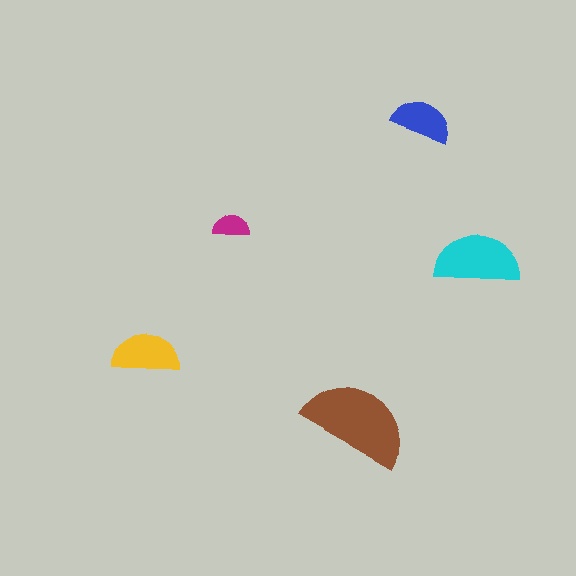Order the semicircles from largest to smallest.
the brown one, the cyan one, the yellow one, the blue one, the magenta one.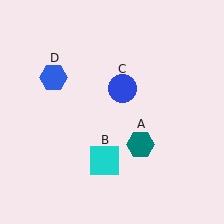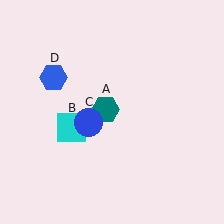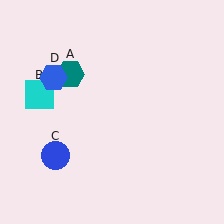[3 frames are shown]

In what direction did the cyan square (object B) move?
The cyan square (object B) moved up and to the left.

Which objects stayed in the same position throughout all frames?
Blue hexagon (object D) remained stationary.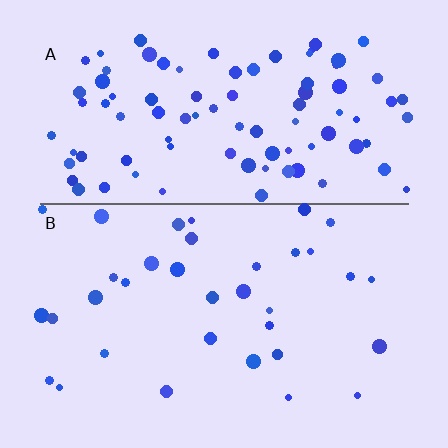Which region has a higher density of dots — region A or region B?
A (the top).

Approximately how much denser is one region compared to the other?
Approximately 2.7× — region A over region B.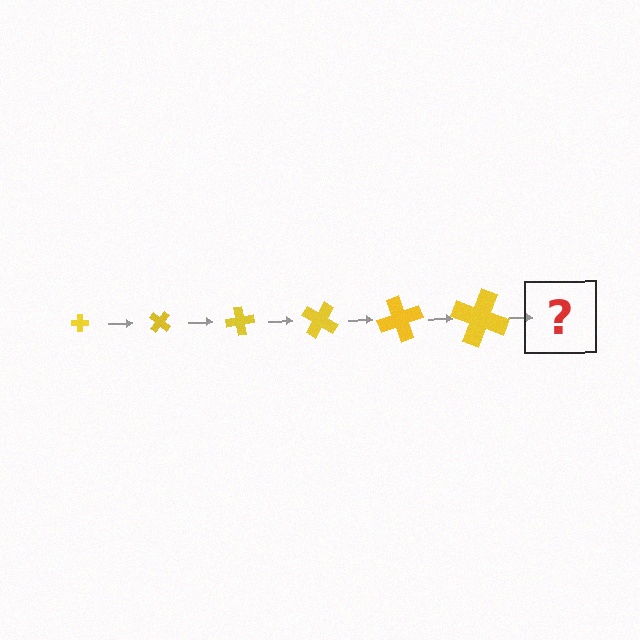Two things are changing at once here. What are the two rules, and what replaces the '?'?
The two rules are that the cross grows larger each step and it rotates 40 degrees each step. The '?' should be a cross, larger than the previous one and rotated 240 degrees from the start.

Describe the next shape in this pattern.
It should be a cross, larger than the previous one and rotated 240 degrees from the start.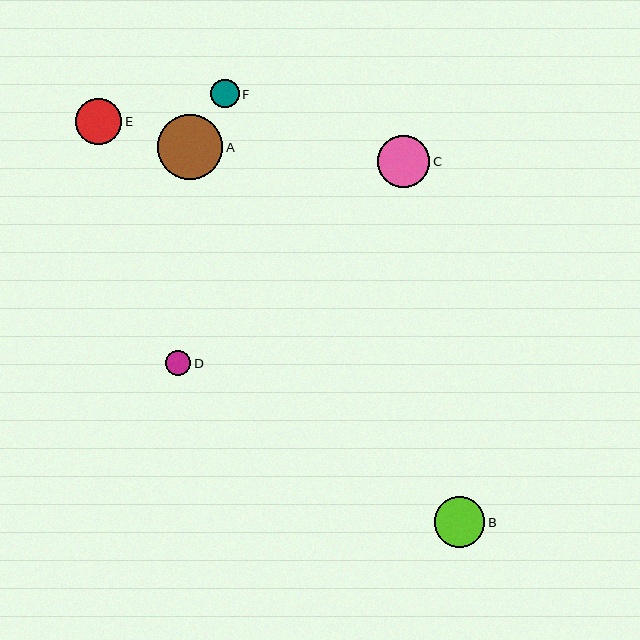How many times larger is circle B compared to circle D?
Circle B is approximately 2.0 times the size of circle D.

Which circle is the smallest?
Circle D is the smallest with a size of approximately 26 pixels.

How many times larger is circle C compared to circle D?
Circle C is approximately 2.0 times the size of circle D.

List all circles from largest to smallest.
From largest to smallest: A, C, B, E, F, D.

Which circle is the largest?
Circle A is the largest with a size of approximately 65 pixels.